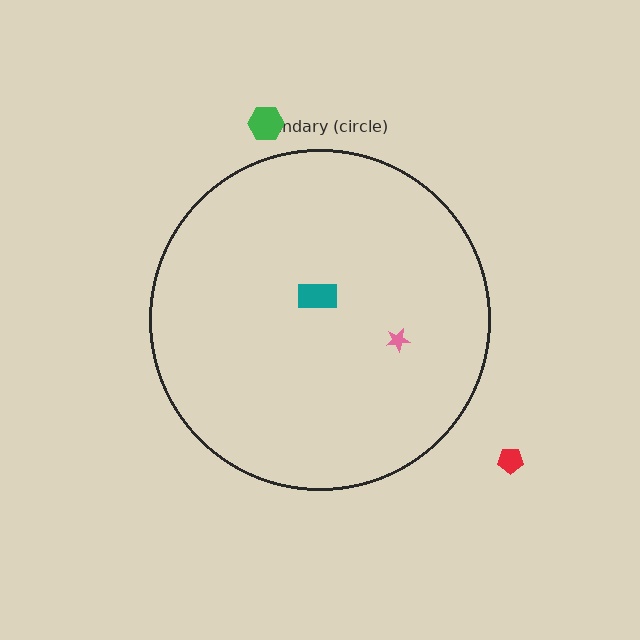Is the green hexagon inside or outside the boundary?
Outside.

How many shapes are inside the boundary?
2 inside, 2 outside.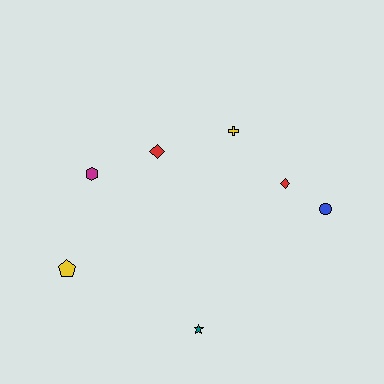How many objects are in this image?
There are 7 objects.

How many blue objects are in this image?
There is 1 blue object.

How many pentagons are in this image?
There is 1 pentagon.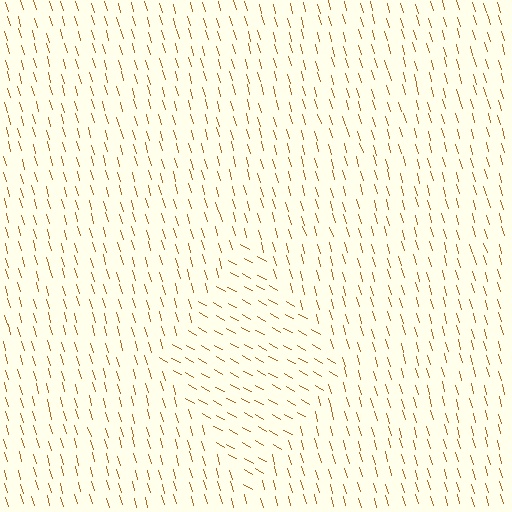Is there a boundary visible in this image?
Yes, there is a texture boundary formed by a change in line orientation.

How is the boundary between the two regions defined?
The boundary is defined purely by a change in line orientation (approximately 45 degrees difference). All lines are the same color and thickness.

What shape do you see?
I see a diamond.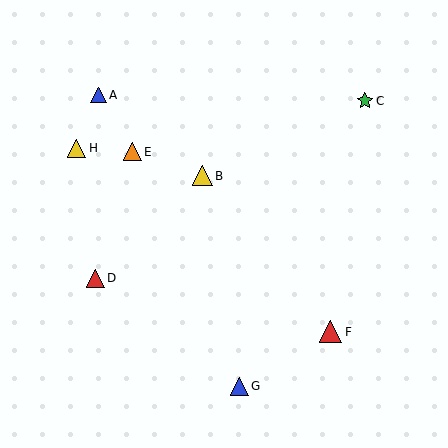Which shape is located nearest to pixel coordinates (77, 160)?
The yellow triangle (labeled H) at (77, 148) is nearest to that location.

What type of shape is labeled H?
Shape H is a yellow triangle.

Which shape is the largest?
The red triangle (labeled F) is the largest.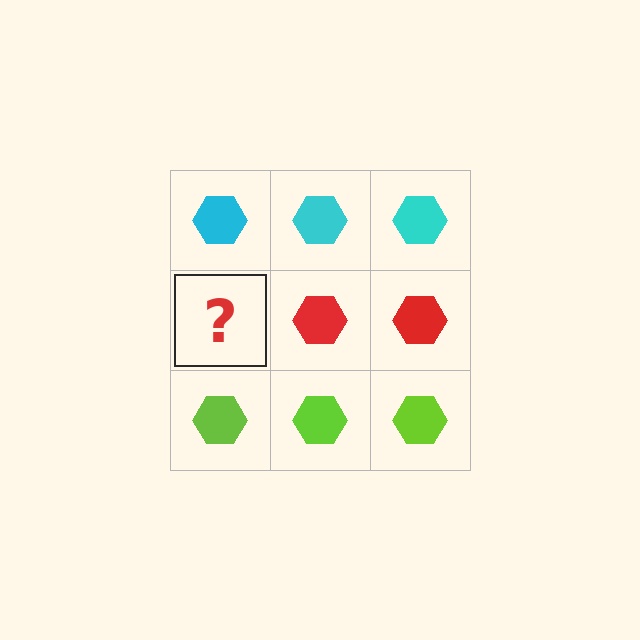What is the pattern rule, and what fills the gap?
The rule is that each row has a consistent color. The gap should be filled with a red hexagon.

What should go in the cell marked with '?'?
The missing cell should contain a red hexagon.